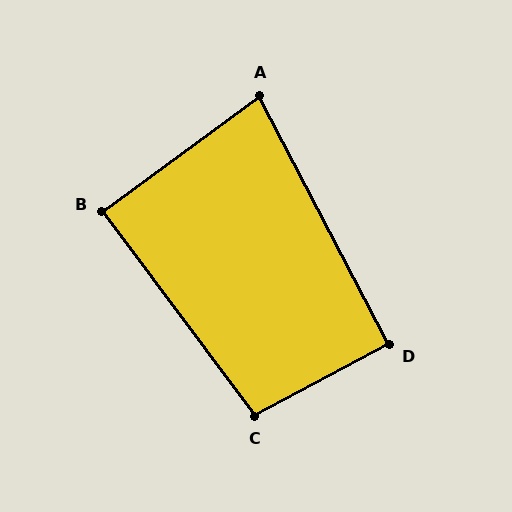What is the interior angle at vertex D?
Approximately 90 degrees (approximately right).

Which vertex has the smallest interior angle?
A, at approximately 81 degrees.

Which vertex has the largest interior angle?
C, at approximately 99 degrees.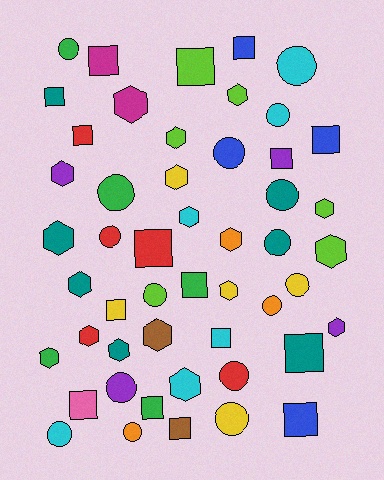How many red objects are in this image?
There are 5 red objects.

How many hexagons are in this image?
There are 18 hexagons.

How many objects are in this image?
There are 50 objects.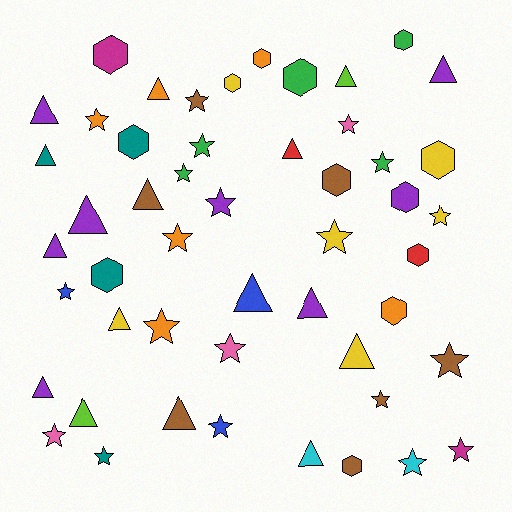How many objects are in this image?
There are 50 objects.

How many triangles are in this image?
There are 17 triangles.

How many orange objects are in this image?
There are 6 orange objects.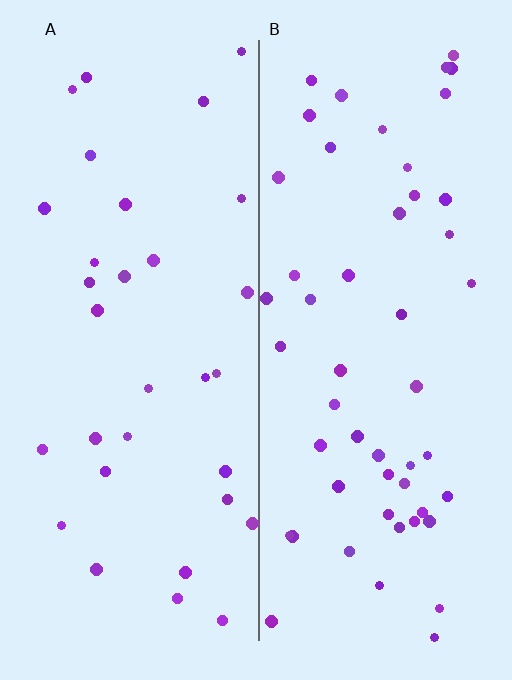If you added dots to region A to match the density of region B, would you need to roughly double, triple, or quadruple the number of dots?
Approximately double.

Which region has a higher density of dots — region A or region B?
B (the right).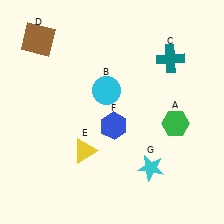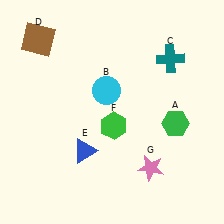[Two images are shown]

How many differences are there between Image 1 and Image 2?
There are 3 differences between the two images.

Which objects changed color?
E changed from yellow to blue. F changed from blue to green. G changed from cyan to pink.